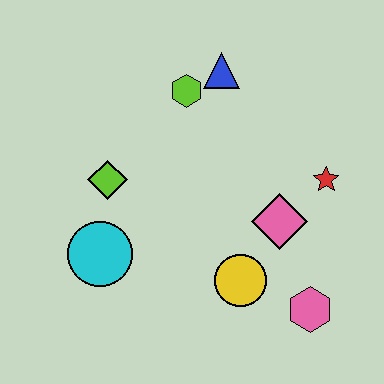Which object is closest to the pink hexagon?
The yellow circle is closest to the pink hexagon.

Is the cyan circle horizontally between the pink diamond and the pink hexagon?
No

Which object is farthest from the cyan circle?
The red star is farthest from the cyan circle.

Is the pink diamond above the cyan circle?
Yes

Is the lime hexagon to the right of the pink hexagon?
No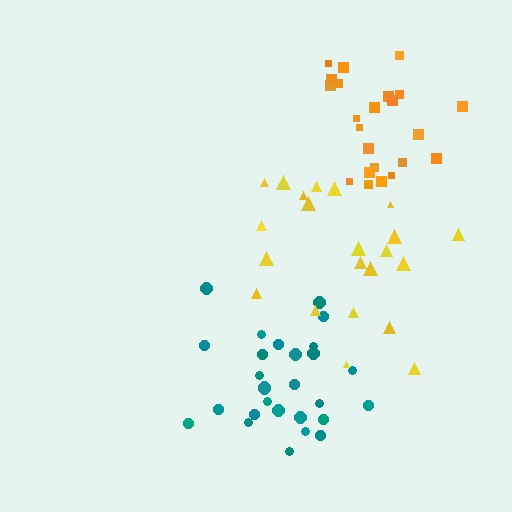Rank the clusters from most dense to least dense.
teal, orange, yellow.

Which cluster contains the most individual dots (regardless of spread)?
Teal (28).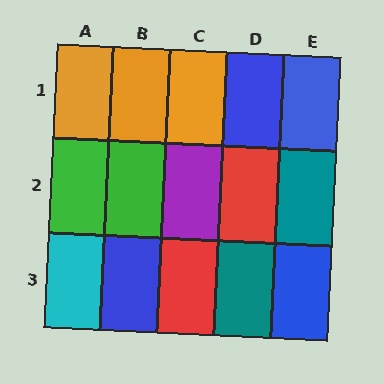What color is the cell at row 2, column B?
Green.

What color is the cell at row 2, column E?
Teal.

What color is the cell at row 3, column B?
Blue.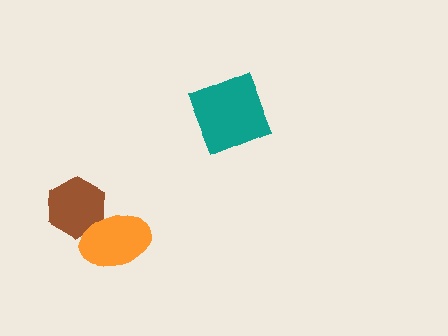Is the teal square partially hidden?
No, no other shape covers it.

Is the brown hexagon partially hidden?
Yes, it is partially covered by another shape.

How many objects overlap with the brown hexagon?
1 object overlaps with the brown hexagon.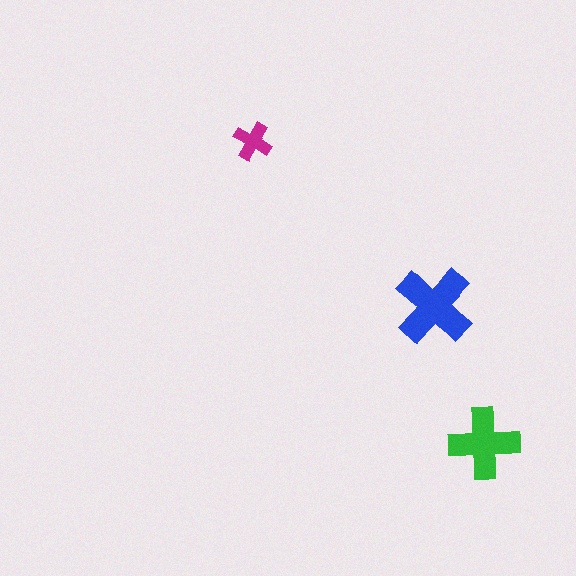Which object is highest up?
The magenta cross is topmost.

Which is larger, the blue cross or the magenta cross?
The blue one.